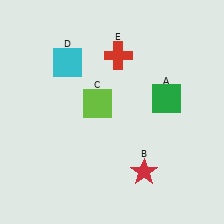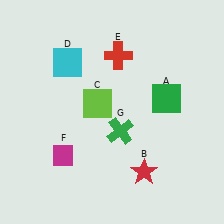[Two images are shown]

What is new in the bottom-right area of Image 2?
A green cross (G) was added in the bottom-right area of Image 2.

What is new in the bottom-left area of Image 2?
A magenta diamond (F) was added in the bottom-left area of Image 2.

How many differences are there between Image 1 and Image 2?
There are 2 differences between the two images.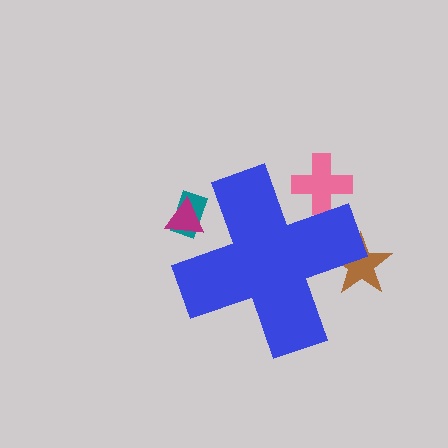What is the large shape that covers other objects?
A blue cross.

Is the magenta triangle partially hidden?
Yes, the magenta triangle is partially hidden behind the blue cross.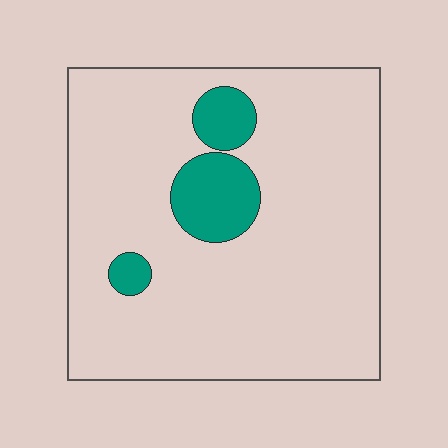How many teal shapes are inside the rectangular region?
3.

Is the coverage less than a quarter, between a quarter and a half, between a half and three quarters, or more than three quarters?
Less than a quarter.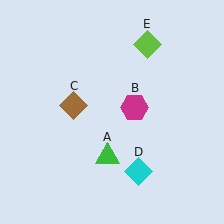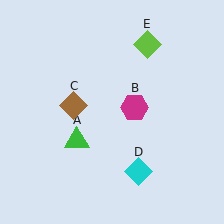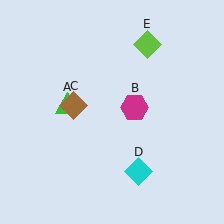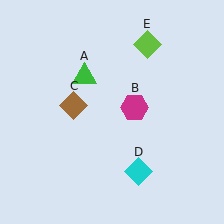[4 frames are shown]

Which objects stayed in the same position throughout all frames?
Magenta hexagon (object B) and brown diamond (object C) and cyan diamond (object D) and lime diamond (object E) remained stationary.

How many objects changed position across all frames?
1 object changed position: green triangle (object A).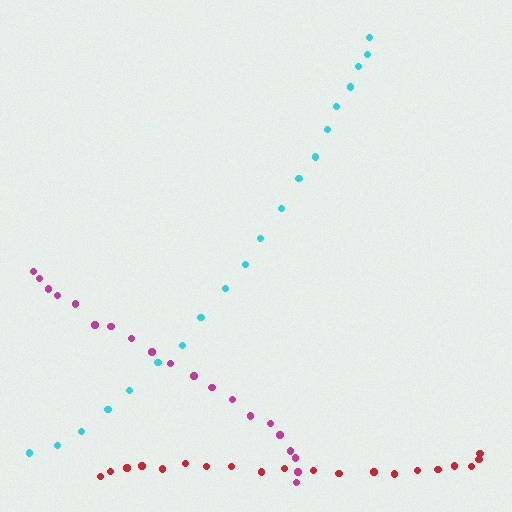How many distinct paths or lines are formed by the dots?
There are 3 distinct paths.